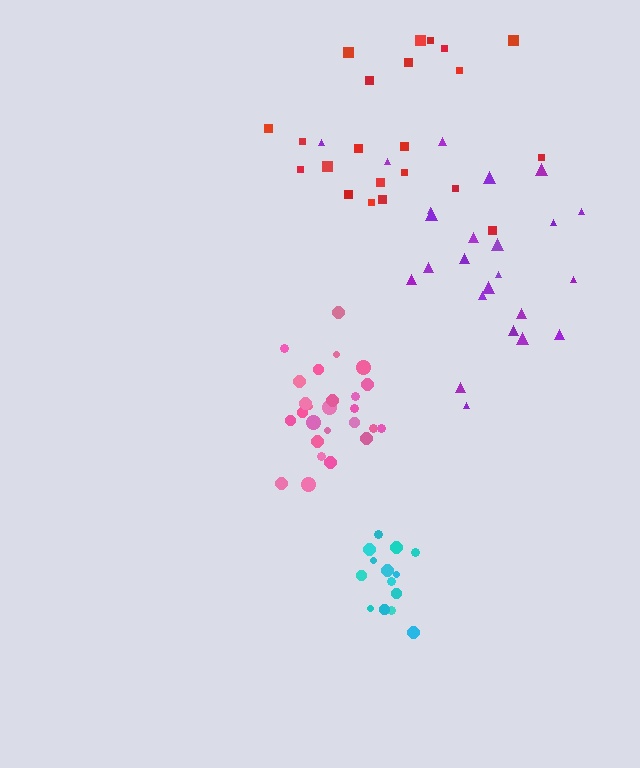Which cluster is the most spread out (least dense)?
Red.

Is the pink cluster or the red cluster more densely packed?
Pink.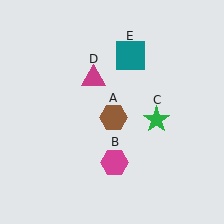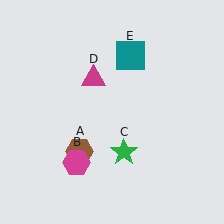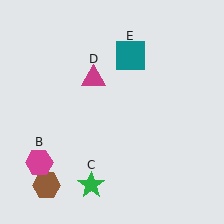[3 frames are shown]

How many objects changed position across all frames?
3 objects changed position: brown hexagon (object A), magenta hexagon (object B), green star (object C).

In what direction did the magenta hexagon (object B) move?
The magenta hexagon (object B) moved left.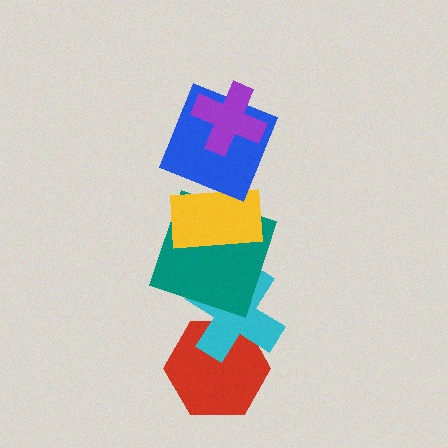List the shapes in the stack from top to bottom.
From top to bottom: the purple cross, the blue square, the yellow rectangle, the teal square, the cyan cross, the red hexagon.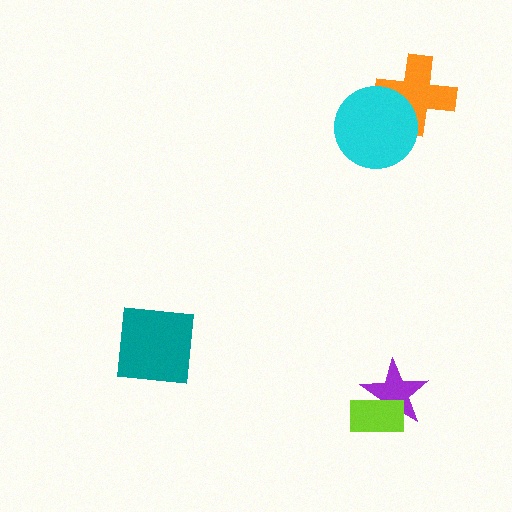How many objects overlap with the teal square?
0 objects overlap with the teal square.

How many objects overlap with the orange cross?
1 object overlaps with the orange cross.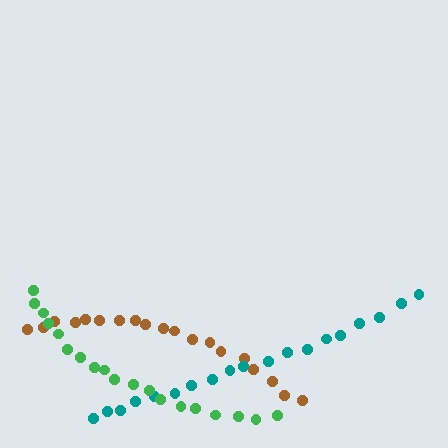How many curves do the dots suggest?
There are 3 distinct paths.